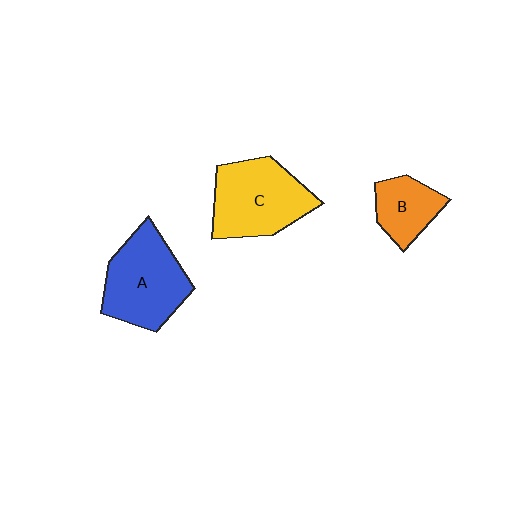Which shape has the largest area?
Shape C (yellow).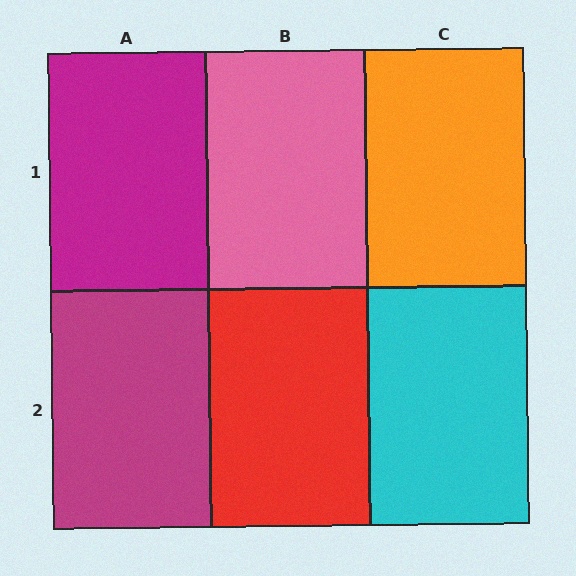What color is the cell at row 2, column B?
Red.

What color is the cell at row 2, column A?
Magenta.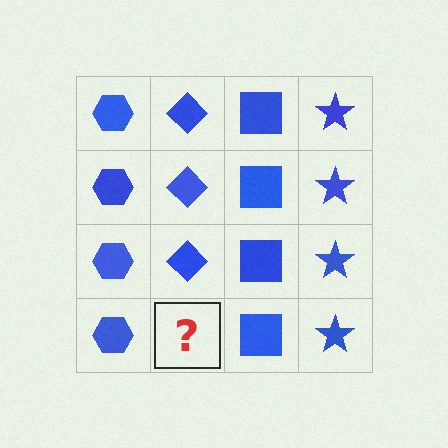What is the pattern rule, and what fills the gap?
The rule is that each column has a consistent shape. The gap should be filled with a blue diamond.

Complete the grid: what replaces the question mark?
The question mark should be replaced with a blue diamond.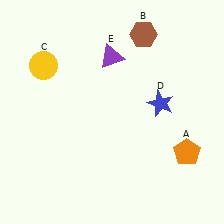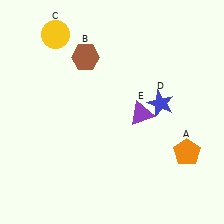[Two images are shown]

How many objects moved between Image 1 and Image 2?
3 objects moved between the two images.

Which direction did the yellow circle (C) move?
The yellow circle (C) moved up.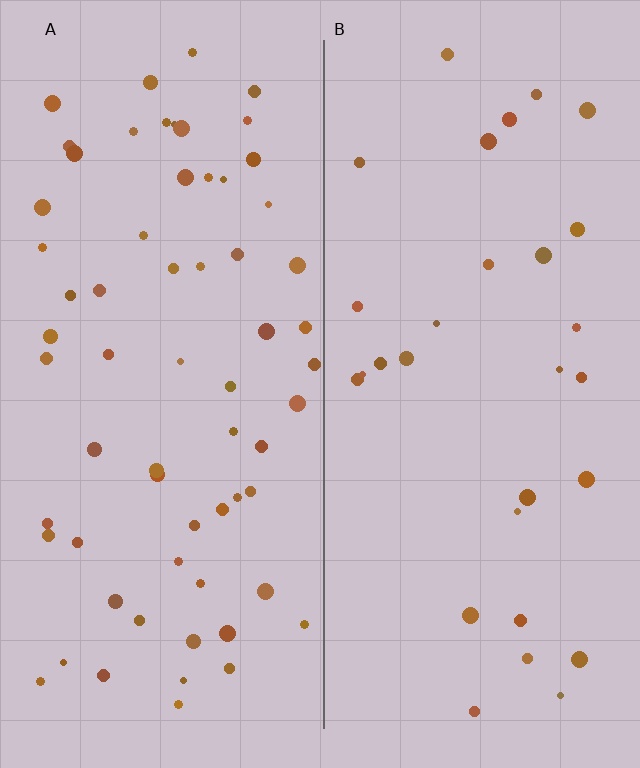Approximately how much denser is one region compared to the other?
Approximately 2.2× — region A over region B.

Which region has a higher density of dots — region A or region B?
A (the left).